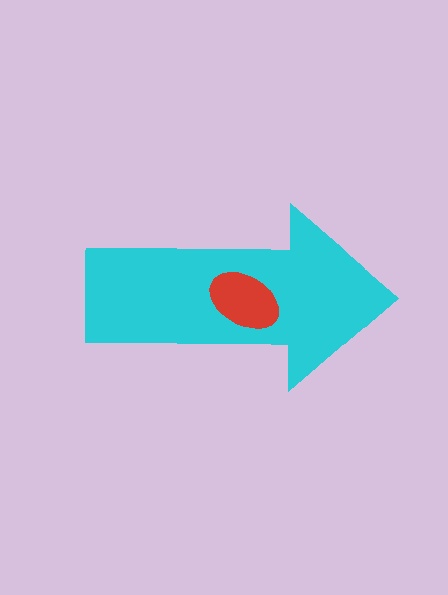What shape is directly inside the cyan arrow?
The red ellipse.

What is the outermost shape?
The cyan arrow.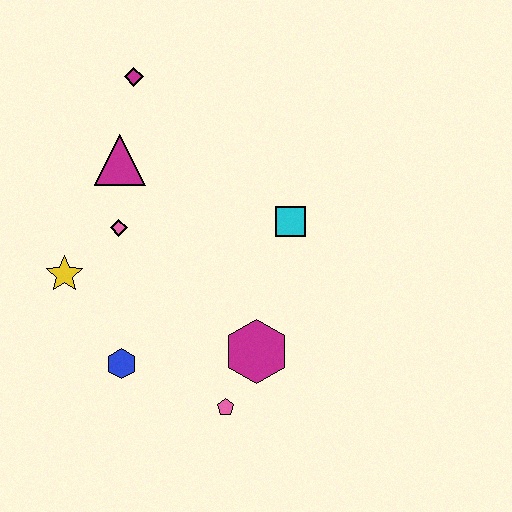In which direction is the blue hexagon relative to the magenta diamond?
The blue hexagon is below the magenta diamond.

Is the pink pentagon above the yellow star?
No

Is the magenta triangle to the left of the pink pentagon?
Yes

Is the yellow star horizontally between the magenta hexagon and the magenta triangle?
No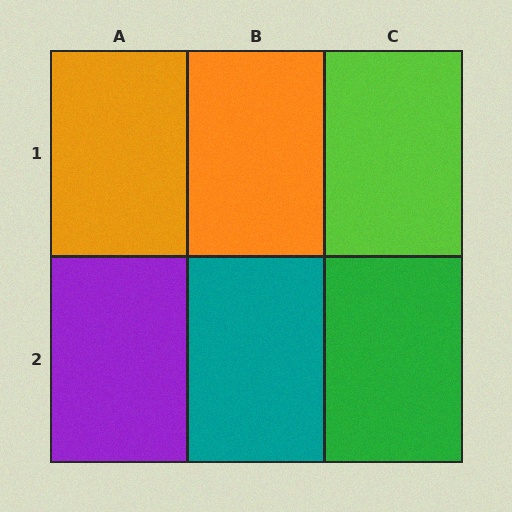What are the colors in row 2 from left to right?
Purple, teal, green.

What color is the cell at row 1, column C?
Lime.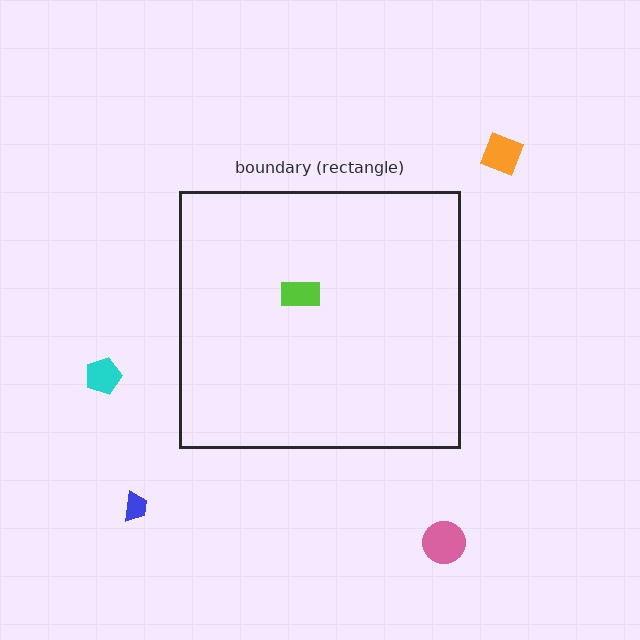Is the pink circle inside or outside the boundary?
Outside.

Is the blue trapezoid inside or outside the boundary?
Outside.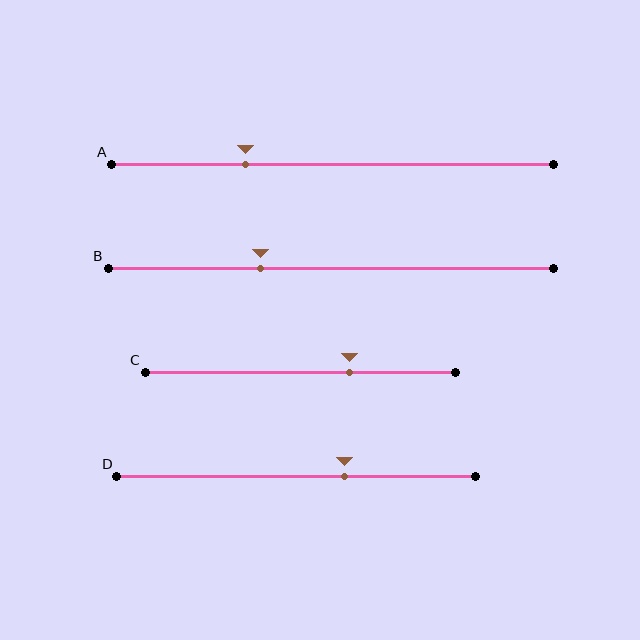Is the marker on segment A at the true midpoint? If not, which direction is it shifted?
No, the marker on segment A is shifted to the left by about 20% of the segment length.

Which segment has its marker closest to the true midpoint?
Segment D has its marker closest to the true midpoint.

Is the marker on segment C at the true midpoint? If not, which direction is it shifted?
No, the marker on segment C is shifted to the right by about 16% of the segment length.